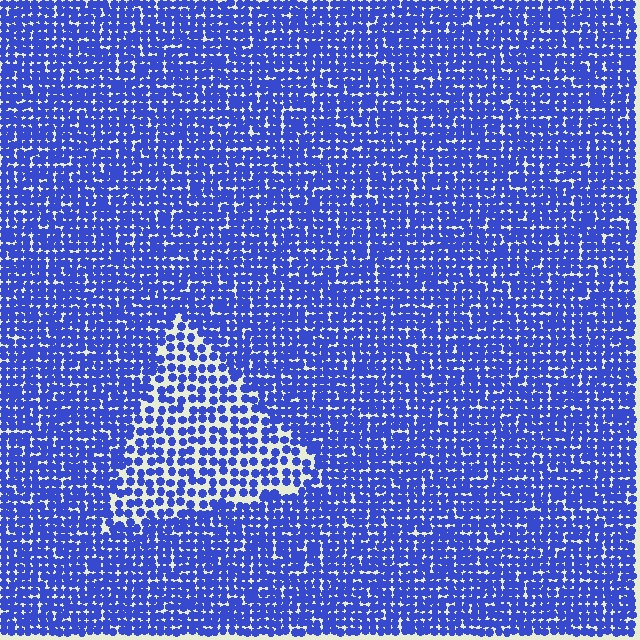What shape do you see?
I see a triangle.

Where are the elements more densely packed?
The elements are more densely packed outside the triangle boundary.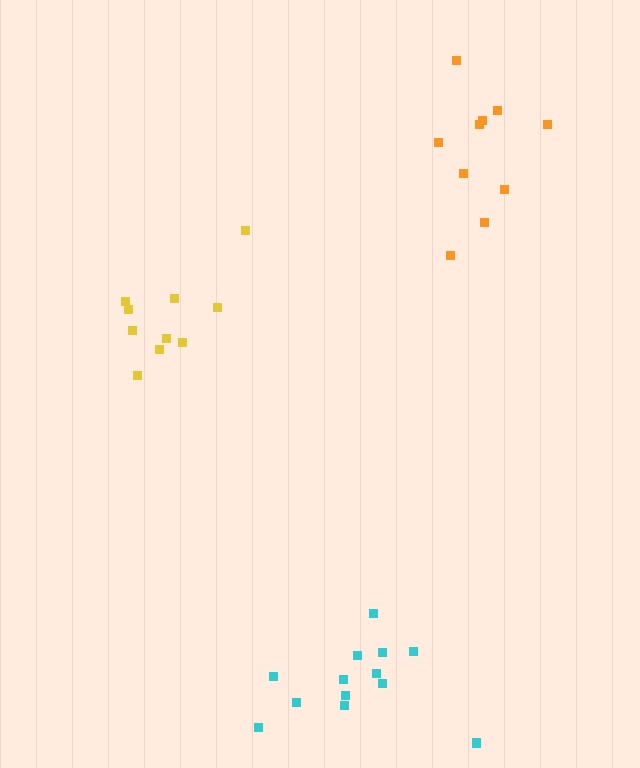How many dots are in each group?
Group 1: 10 dots, Group 2: 10 dots, Group 3: 13 dots (33 total).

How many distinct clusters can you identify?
There are 3 distinct clusters.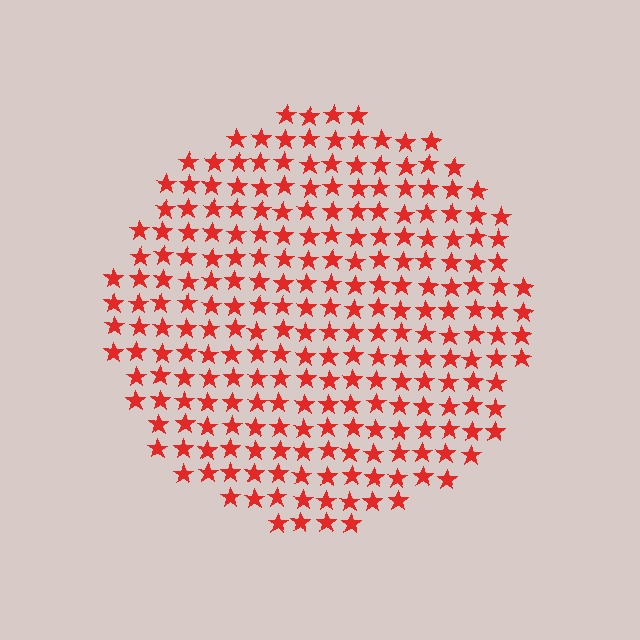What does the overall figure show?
The overall figure shows a circle.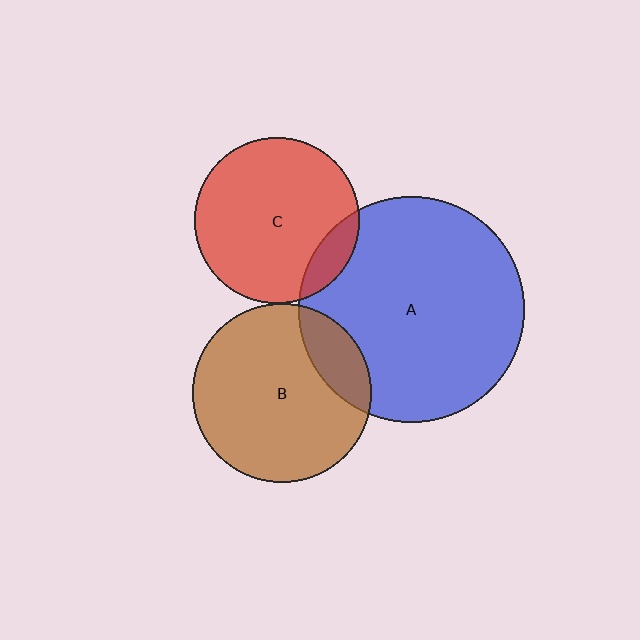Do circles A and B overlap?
Yes.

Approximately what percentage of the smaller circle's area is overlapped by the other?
Approximately 15%.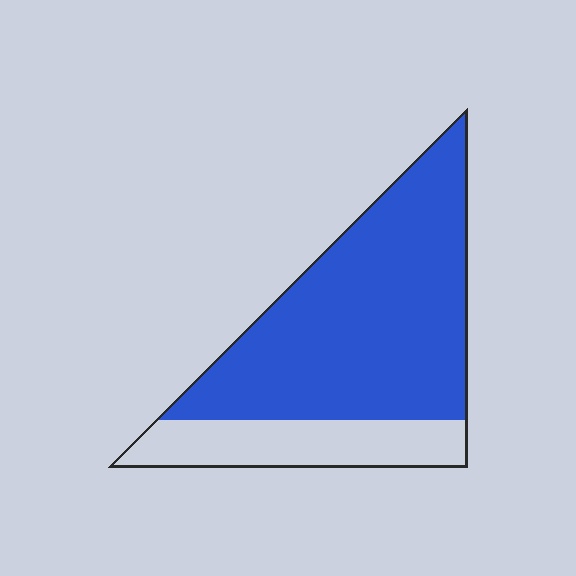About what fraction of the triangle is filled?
About three quarters (3/4).